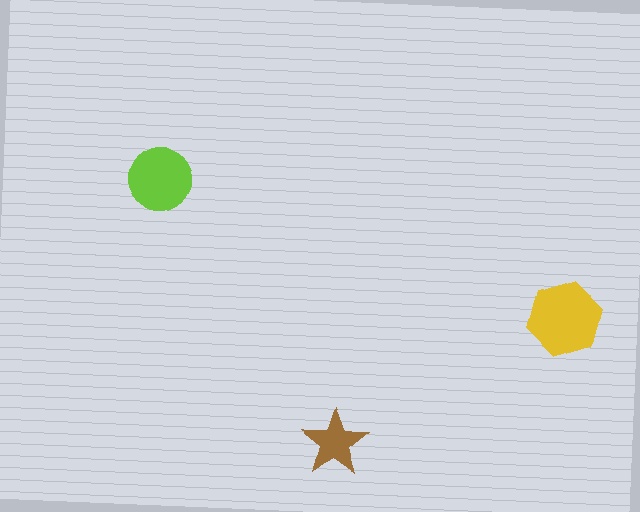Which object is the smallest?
The brown star.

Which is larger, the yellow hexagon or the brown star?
The yellow hexagon.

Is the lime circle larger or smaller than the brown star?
Larger.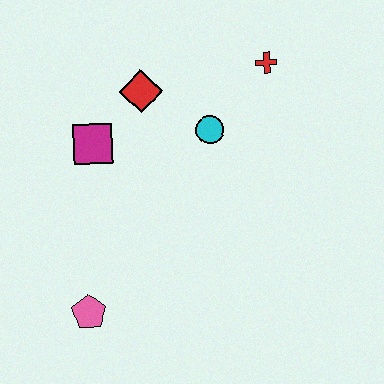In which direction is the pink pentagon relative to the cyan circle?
The pink pentagon is below the cyan circle.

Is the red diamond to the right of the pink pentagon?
Yes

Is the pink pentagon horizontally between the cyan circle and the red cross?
No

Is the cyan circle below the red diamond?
Yes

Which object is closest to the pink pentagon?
The magenta square is closest to the pink pentagon.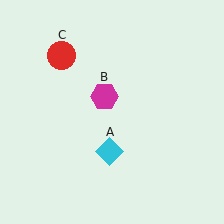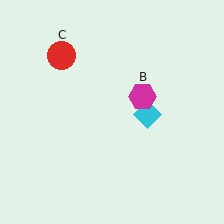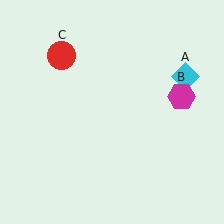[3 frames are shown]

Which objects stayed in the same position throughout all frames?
Red circle (object C) remained stationary.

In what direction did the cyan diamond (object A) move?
The cyan diamond (object A) moved up and to the right.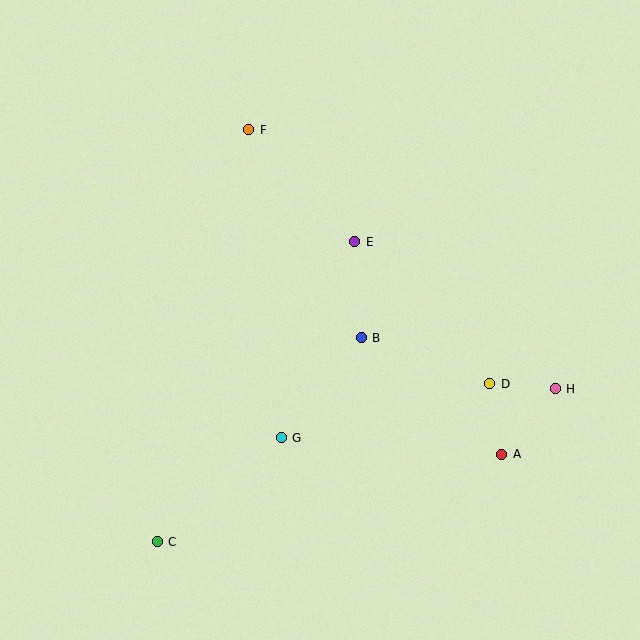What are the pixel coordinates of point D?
Point D is at (490, 384).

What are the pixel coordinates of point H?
Point H is at (555, 389).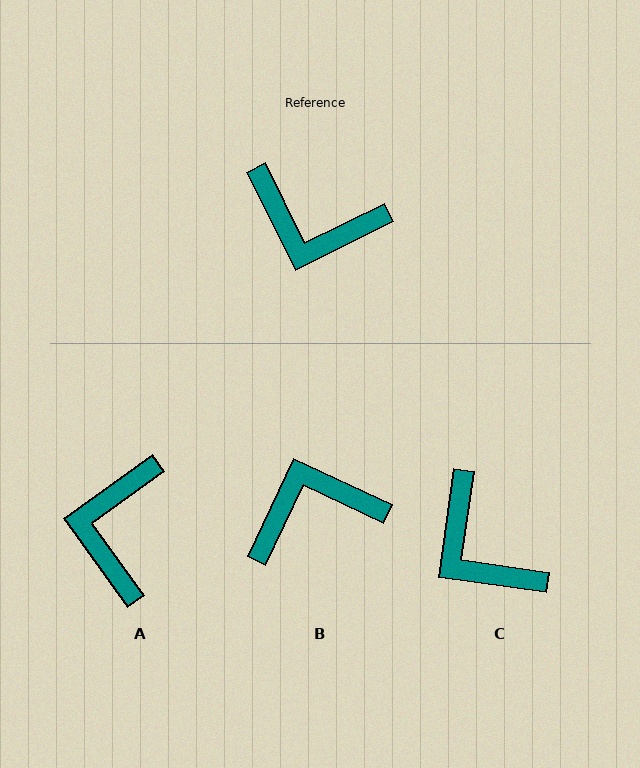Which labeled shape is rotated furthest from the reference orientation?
B, about 142 degrees away.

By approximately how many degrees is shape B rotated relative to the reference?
Approximately 142 degrees clockwise.